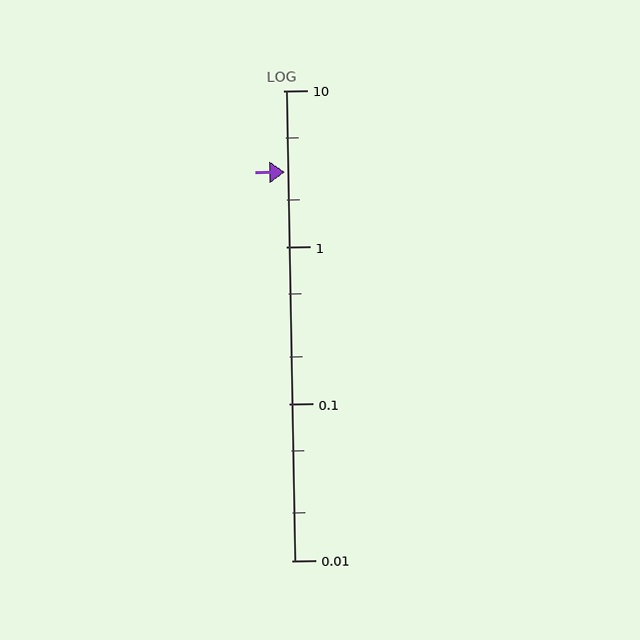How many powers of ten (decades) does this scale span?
The scale spans 3 decades, from 0.01 to 10.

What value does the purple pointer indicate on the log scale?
The pointer indicates approximately 3.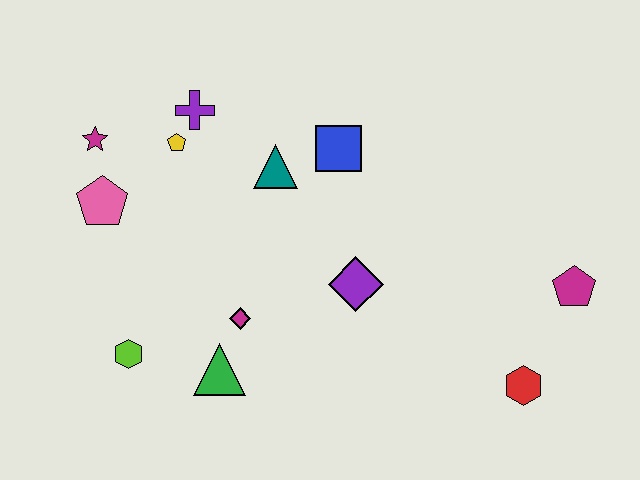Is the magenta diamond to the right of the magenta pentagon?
No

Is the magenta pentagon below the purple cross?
Yes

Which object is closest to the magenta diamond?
The green triangle is closest to the magenta diamond.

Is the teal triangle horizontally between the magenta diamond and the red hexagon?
Yes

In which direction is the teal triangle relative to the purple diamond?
The teal triangle is above the purple diamond.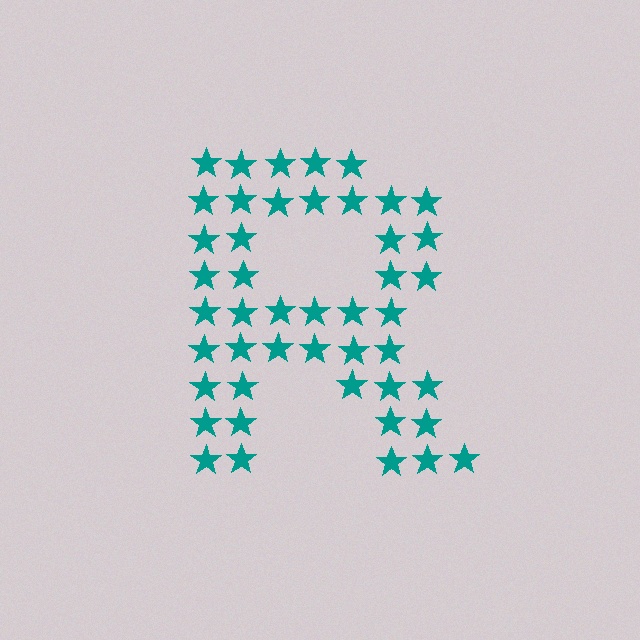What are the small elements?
The small elements are stars.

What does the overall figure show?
The overall figure shows the letter R.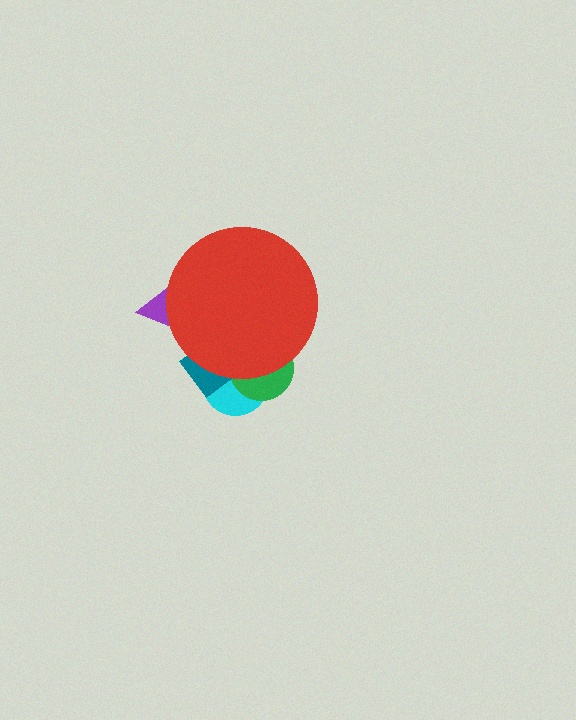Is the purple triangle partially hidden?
Yes, the purple triangle is partially hidden behind the red circle.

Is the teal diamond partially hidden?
Yes, the teal diamond is partially hidden behind the red circle.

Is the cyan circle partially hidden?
Yes, the cyan circle is partially hidden behind the red circle.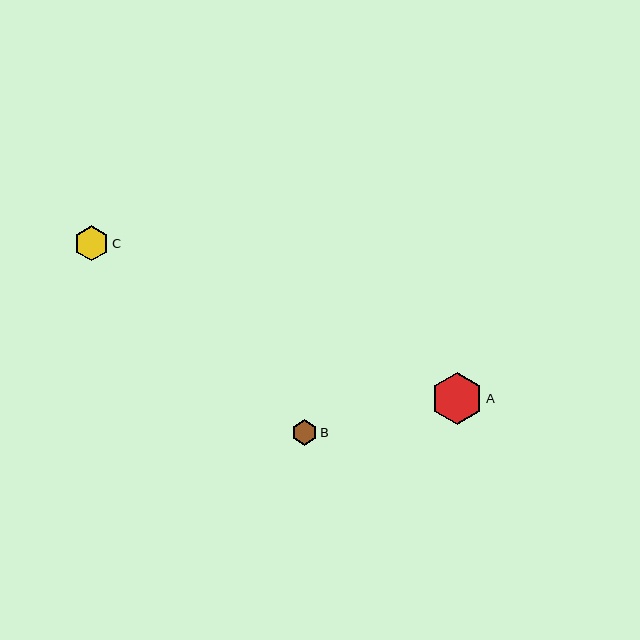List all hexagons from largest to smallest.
From largest to smallest: A, C, B.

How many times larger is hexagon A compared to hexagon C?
Hexagon A is approximately 1.5 times the size of hexagon C.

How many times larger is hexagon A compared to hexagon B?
Hexagon A is approximately 2.0 times the size of hexagon B.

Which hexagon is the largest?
Hexagon A is the largest with a size of approximately 52 pixels.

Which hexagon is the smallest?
Hexagon B is the smallest with a size of approximately 26 pixels.